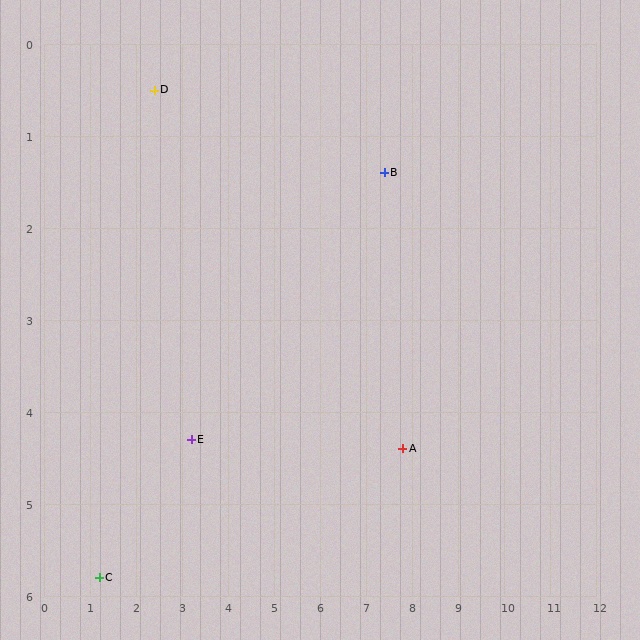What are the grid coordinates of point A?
Point A is at approximately (7.8, 4.4).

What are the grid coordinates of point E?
Point E is at approximately (3.2, 4.3).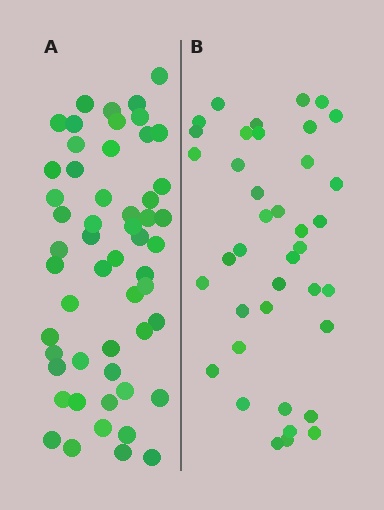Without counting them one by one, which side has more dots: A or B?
Region A (the left region) has more dots.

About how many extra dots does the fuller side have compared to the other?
Region A has approximately 15 more dots than region B.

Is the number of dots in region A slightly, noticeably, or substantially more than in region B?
Region A has noticeably more, but not dramatically so. The ratio is roughly 1.4 to 1.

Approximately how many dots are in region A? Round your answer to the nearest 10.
About 50 dots. (The exact count is 54, which rounds to 50.)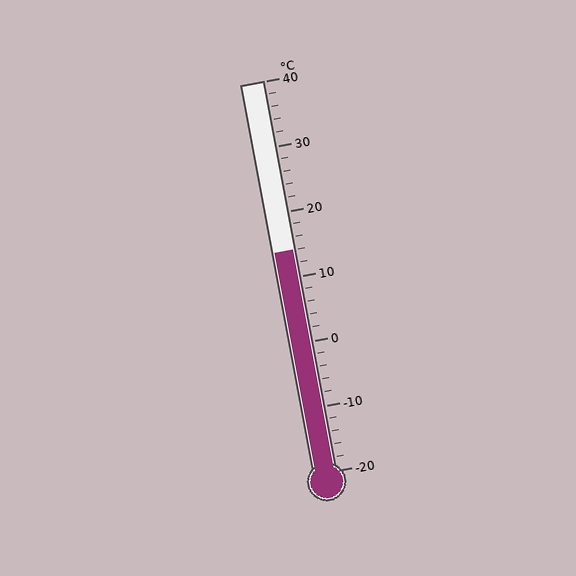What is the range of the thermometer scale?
The thermometer scale ranges from -20°C to 40°C.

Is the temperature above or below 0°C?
The temperature is above 0°C.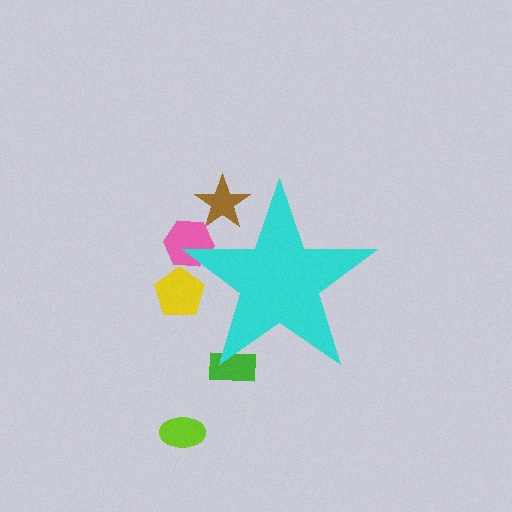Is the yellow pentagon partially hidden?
Yes, the yellow pentagon is partially hidden behind the cyan star.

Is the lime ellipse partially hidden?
No, the lime ellipse is fully visible.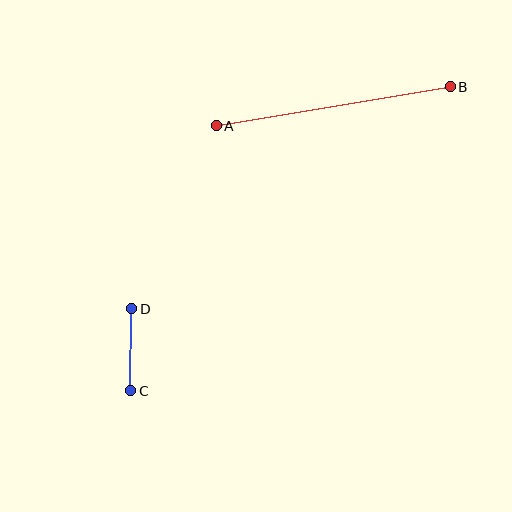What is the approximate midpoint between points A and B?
The midpoint is at approximately (333, 106) pixels.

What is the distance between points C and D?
The distance is approximately 82 pixels.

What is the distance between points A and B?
The distance is approximately 237 pixels.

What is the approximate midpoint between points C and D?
The midpoint is at approximately (131, 350) pixels.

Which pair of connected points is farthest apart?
Points A and B are farthest apart.